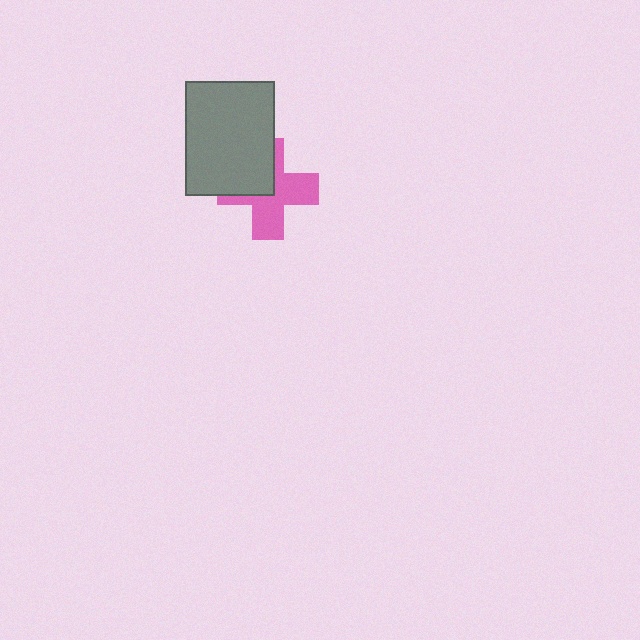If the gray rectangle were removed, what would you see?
You would see the complete pink cross.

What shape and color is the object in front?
The object in front is a gray rectangle.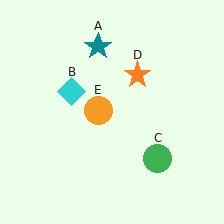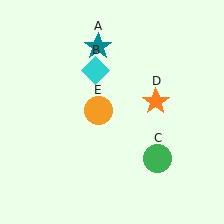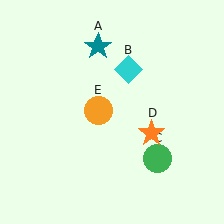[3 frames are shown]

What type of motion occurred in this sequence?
The cyan diamond (object B), orange star (object D) rotated clockwise around the center of the scene.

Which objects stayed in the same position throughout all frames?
Teal star (object A) and green circle (object C) and orange circle (object E) remained stationary.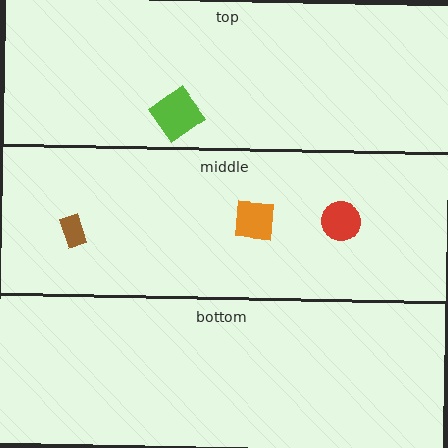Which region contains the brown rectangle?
The middle region.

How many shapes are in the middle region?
3.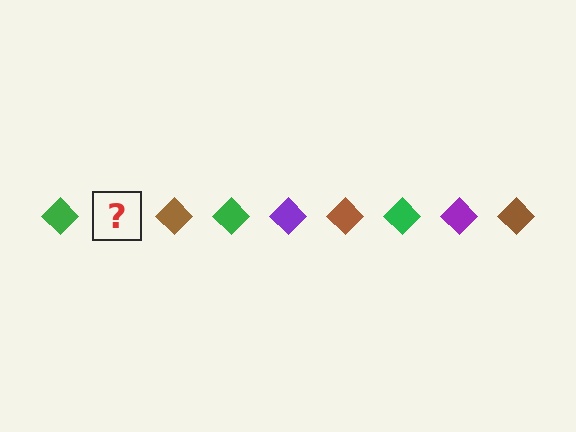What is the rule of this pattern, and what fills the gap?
The rule is that the pattern cycles through green, purple, brown diamonds. The gap should be filled with a purple diamond.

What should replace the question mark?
The question mark should be replaced with a purple diamond.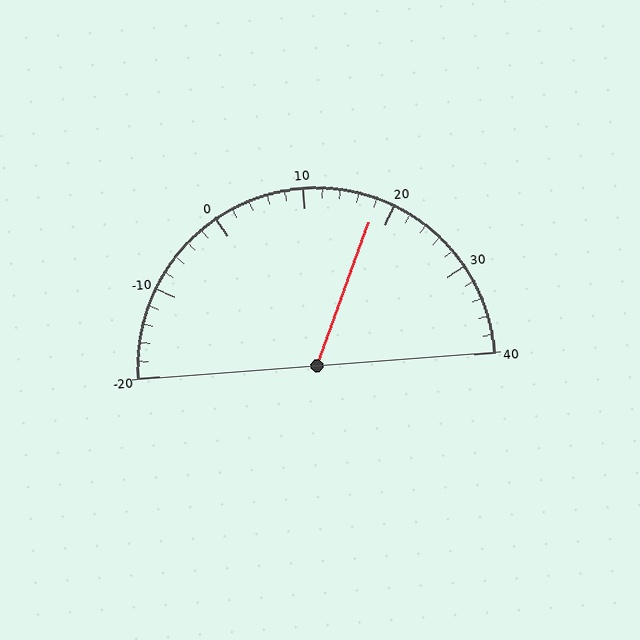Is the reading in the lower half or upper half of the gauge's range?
The reading is in the upper half of the range (-20 to 40).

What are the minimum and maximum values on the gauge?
The gauge ranges from -20 to 40.